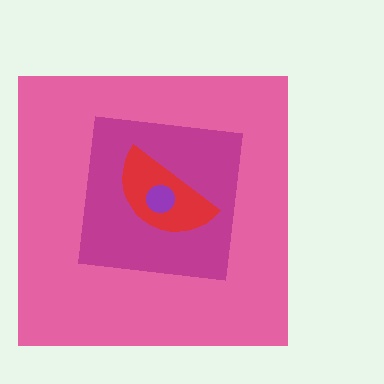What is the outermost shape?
The pink square.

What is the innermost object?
The purple circle.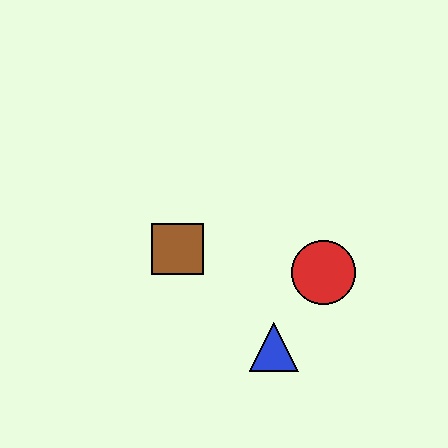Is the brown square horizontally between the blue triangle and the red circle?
No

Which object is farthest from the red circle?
The brown square is farthest from the red circle.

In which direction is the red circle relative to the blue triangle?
The red circle is above the blue triangle.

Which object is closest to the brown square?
The blue triangle is closest to the brown square.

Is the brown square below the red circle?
No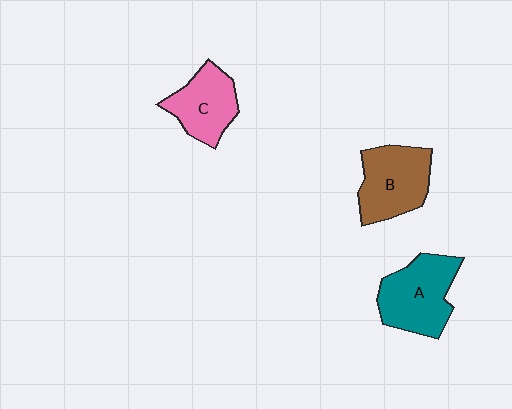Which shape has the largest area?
Shape A (teal).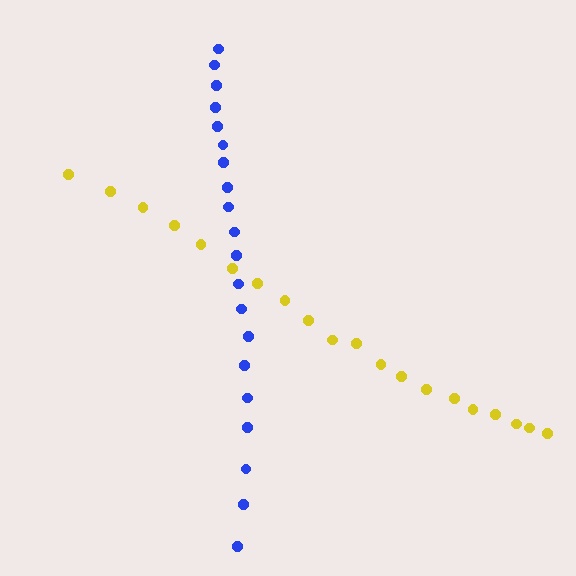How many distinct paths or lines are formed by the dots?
There are 2 distinct paths.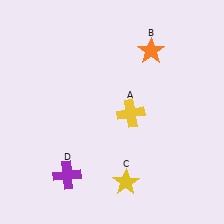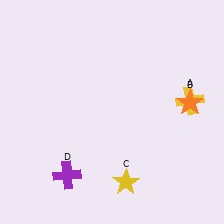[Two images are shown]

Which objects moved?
The objects that moved are: the yellow cross (A), the orange star (B).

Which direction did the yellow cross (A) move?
The yellow cross (A) moved right.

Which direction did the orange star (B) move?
The orange star (B) moved down.